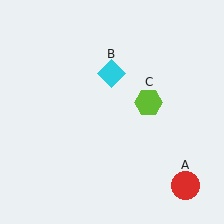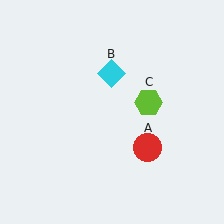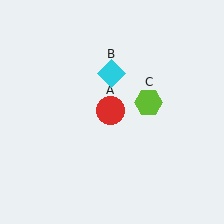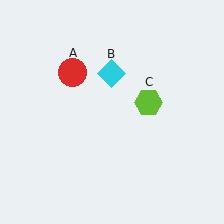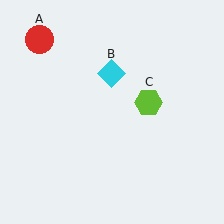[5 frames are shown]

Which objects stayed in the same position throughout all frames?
Cyan diamond (object B) and lime hexagon (object C) remained stationary.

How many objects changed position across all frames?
1 object changed position: red circle (object A).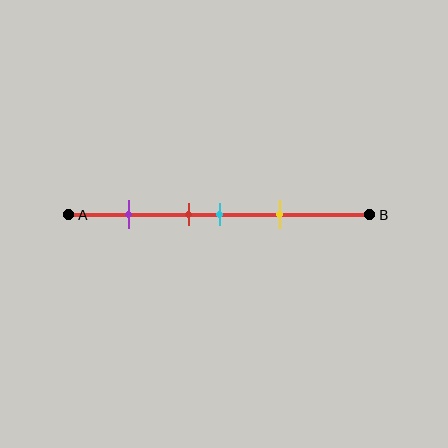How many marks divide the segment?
There are 4 marks dividing the segment.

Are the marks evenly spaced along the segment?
No, the marks are not evenly spaced.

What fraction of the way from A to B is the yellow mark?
The yellow mark is approximately 70% (0.7) of the way from A to B.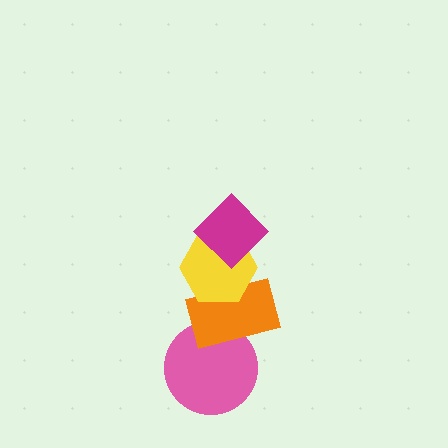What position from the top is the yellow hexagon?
The yellow hexagon is 2nd from the top.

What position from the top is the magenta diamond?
The magenta diamond is 1st from the top.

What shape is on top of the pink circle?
The orange rectangle is on top of the pink circle.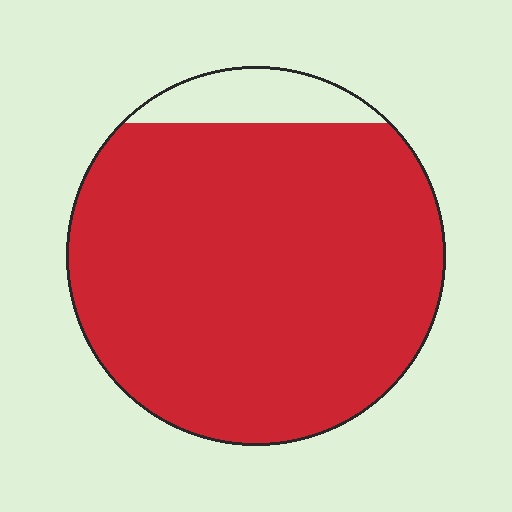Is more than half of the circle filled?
Yes.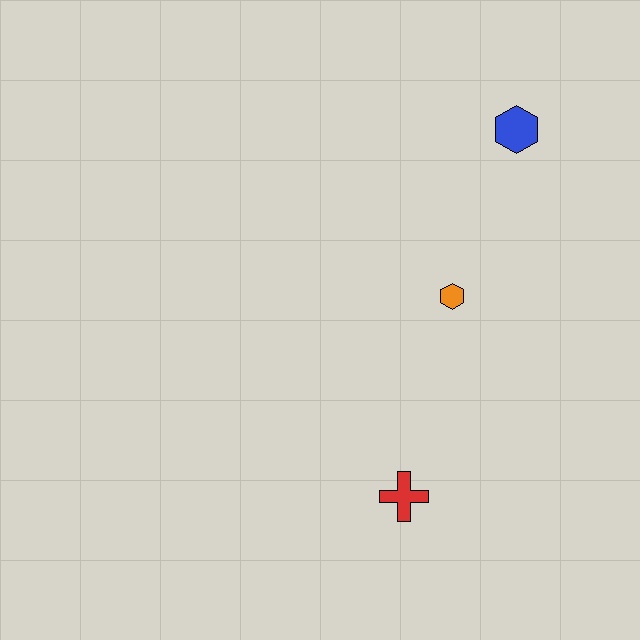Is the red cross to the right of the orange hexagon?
No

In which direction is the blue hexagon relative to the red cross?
The blue hexagon is above the red cross.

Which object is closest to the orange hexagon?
The blue hexagon is closest to the orange hexagon.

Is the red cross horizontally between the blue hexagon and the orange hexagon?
No